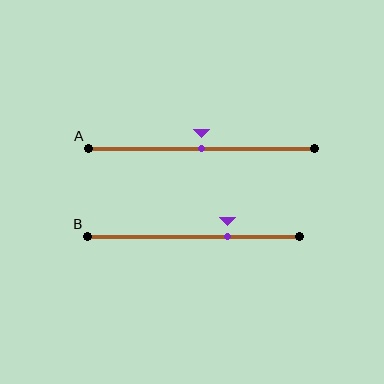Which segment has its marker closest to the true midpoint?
Segment A has its marker closest to the true midpoint.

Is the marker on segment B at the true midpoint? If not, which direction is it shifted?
No, the marker on segment B is shifted to the right by about 16% of the segment length.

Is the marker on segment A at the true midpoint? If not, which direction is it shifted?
Yes, the marker on segment A is at the true midpoint.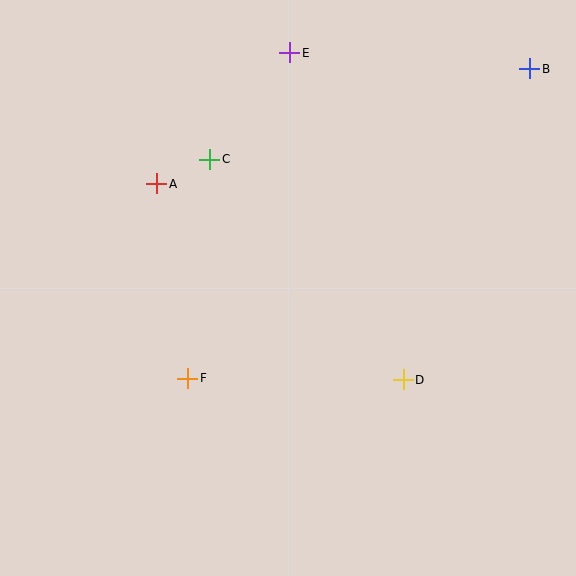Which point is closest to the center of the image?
Point F at (188, 378) is closest to the center.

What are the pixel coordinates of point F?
Point F is at (188, 378).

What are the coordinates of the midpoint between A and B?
The midpoint between A and B is at (343, 126).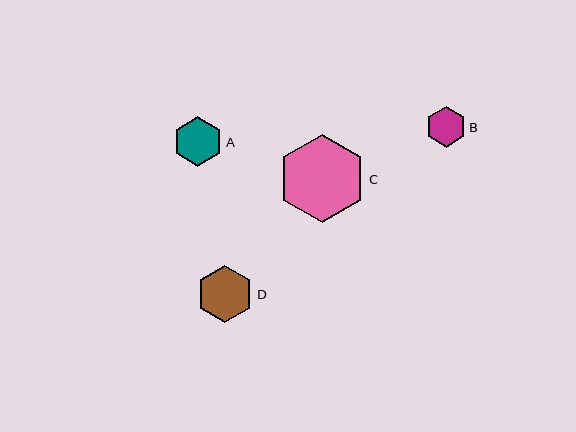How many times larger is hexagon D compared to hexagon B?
Hexagon D is approximately 1.4 times the size of hexagon B.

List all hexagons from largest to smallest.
From largest to smallest: C, D, A, B.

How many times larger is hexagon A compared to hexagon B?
Hexagon A is approximately 1.2 times the size of hexagon B.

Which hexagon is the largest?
Hexagon C is the largest with a size of approximately 88 pixels.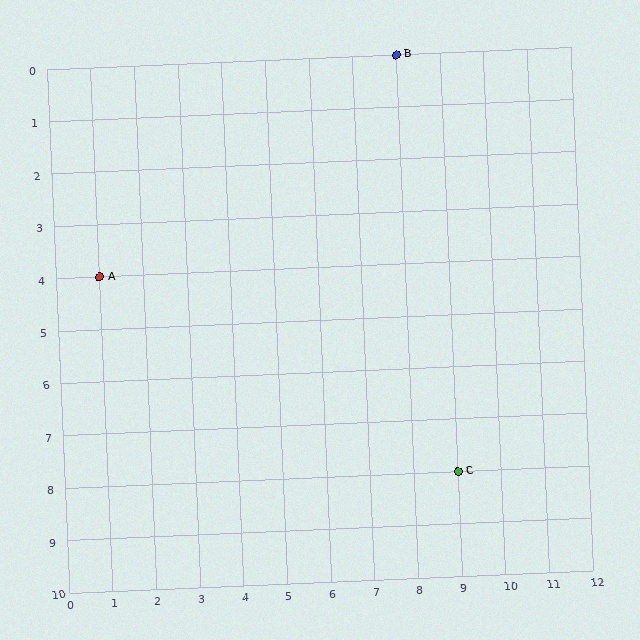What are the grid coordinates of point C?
Point C is at grid coordinates (9, 8).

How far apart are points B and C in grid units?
Points B and C are 1 column and 8 rows apart (about 8.1 grid units diagonally).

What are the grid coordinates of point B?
Point B is at grid coordinates (8, 0).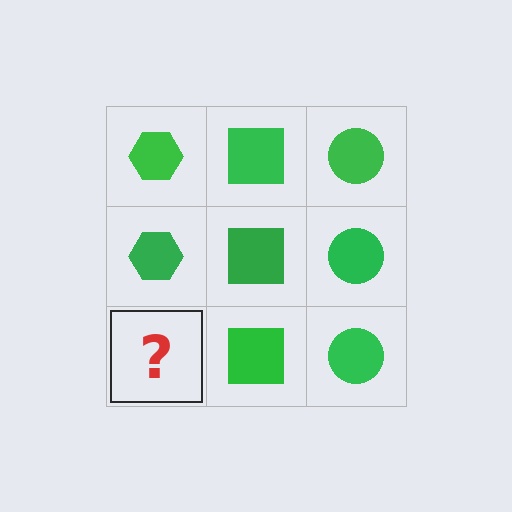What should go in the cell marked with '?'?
The missing cell should contain a green hexagon.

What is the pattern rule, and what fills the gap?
The rule is that each column has a consistent shape. The gap should be filled with a green hexagon.